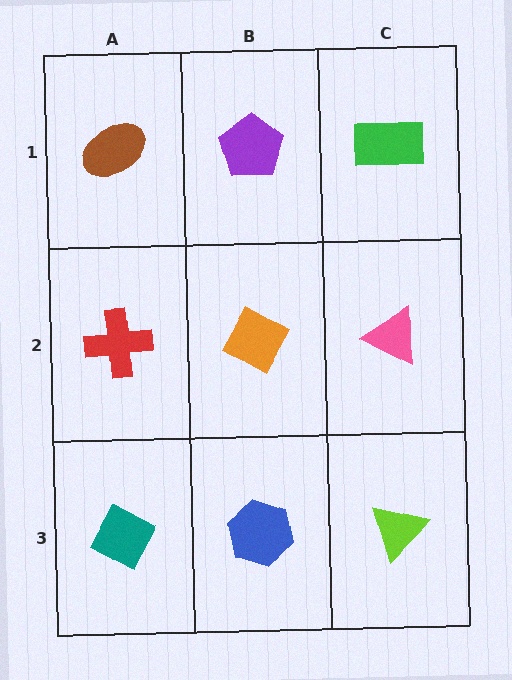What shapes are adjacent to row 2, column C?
A green rectangle (row 1, column C), a lime triangle (row 3, column C), an orange diamond (row 2, column B).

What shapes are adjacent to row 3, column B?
An orange diamond (row 2, column B), a teal diamond (row 3, column A), a lime triangle (row 3, column C).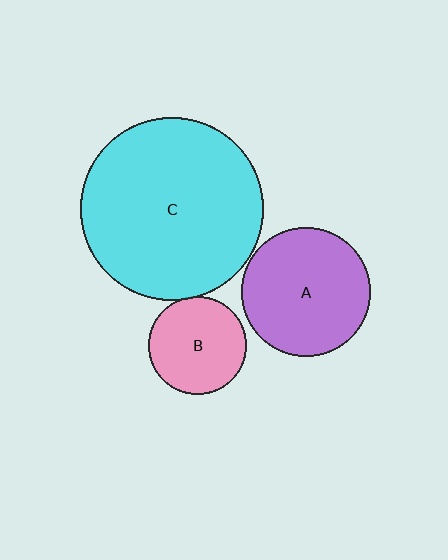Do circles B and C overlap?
Yes.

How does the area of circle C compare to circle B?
Approximately 3.5 times.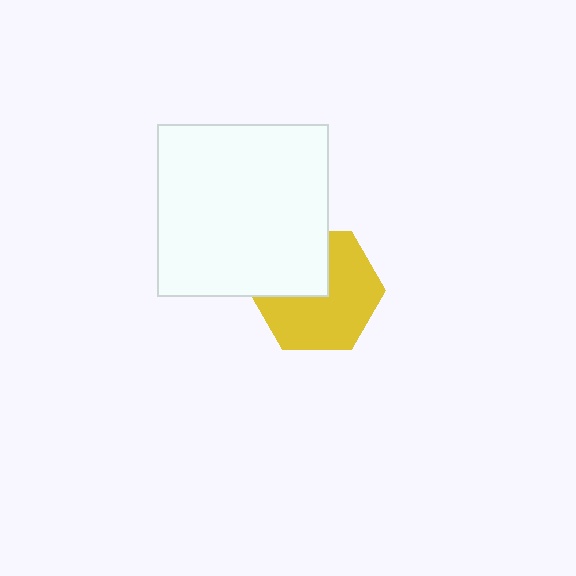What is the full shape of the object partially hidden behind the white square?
The partially hidden object is a yellow hexagon.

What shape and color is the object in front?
The object in front is a white square.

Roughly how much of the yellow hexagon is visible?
About half of it is visible (roughly 64%).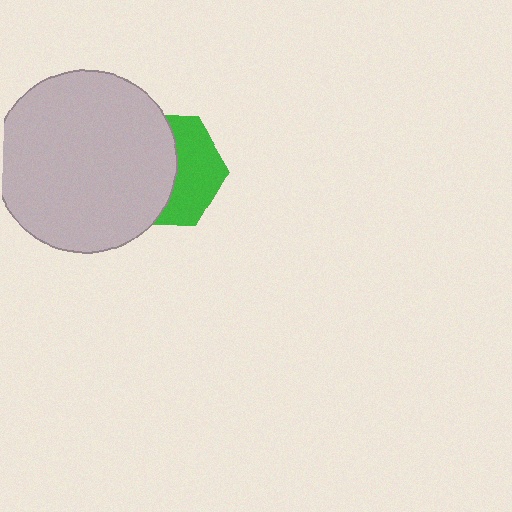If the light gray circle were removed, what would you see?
You would see the complete green hexagon.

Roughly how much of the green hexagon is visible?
A small part of it is visible (roughly 44%).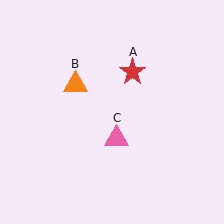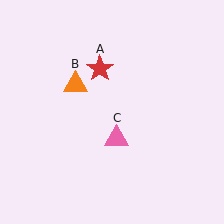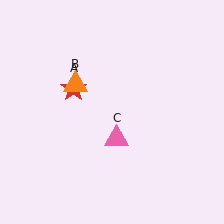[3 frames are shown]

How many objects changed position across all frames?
1 object changed position: red star (object A).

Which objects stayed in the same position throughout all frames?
Orange triangle (object B) and pink triangle (object C) remained stationary.